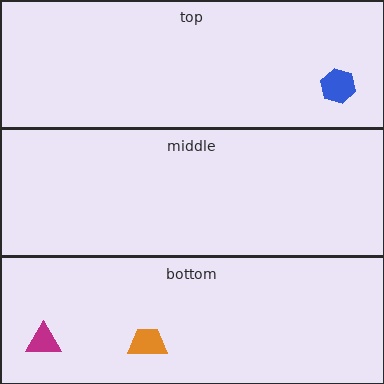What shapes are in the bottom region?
The magenta triangle, the orange trapezoid.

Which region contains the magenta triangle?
The bottom region.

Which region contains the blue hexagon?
The top region.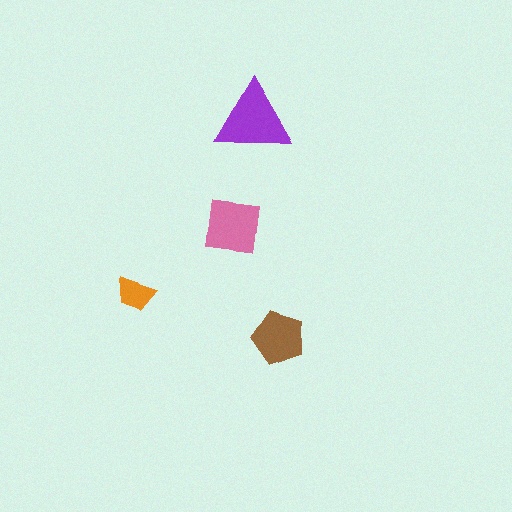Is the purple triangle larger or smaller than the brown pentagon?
Larger.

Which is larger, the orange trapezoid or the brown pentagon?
The brown pentagon.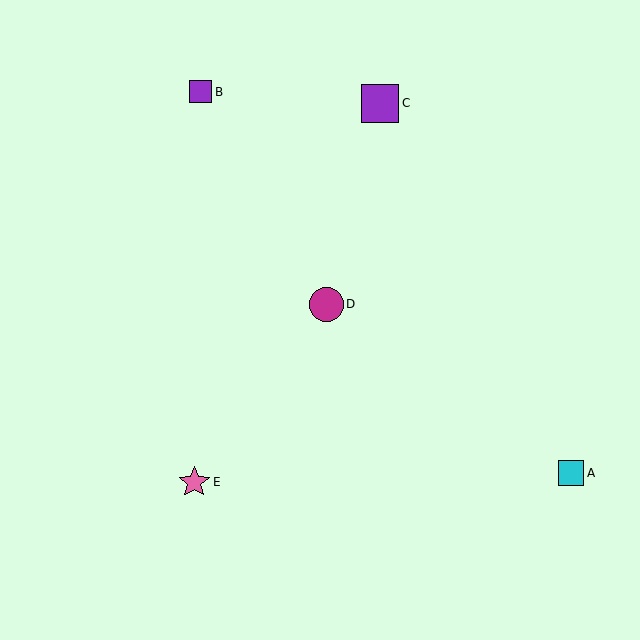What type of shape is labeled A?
Shape A is a cyan square.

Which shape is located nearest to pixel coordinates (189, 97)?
The purple square (labeled B) at (201, 92) is nearest to that location.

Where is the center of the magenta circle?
The center of the magenta circle is at (327, 304).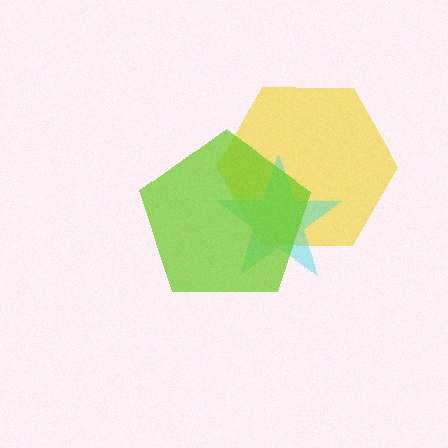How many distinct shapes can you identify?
There are 3 distinct shapes: a yellow hexagon, a cyan star, a lime pentagon.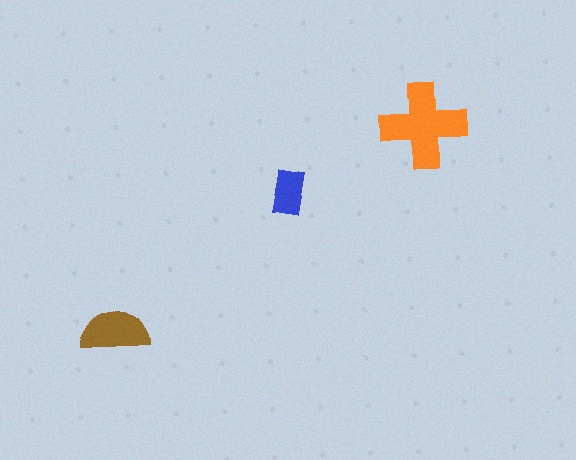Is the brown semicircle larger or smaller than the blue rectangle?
Larger.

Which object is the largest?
The orange cross.